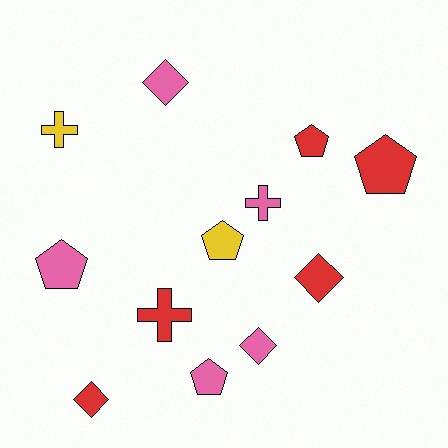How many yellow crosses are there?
There is 1 yellow cross.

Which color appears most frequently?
Red, with 5 objects.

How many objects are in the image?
There are 12 objects.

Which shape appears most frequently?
Pentagon, with 5 objects.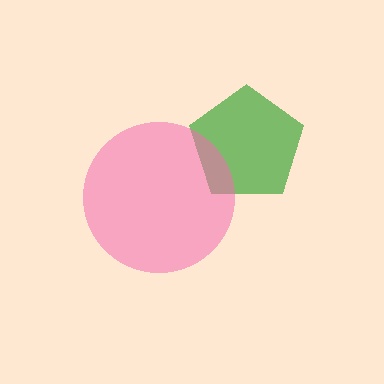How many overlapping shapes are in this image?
There are 2 overlapping shapes in the image.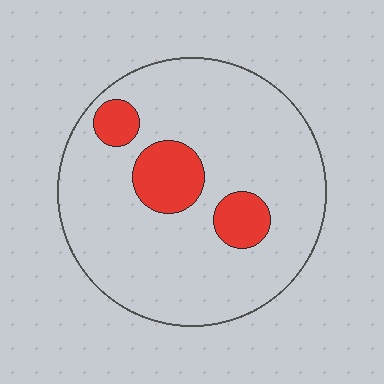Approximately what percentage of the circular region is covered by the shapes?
Approximately 15%.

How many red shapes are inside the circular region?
3.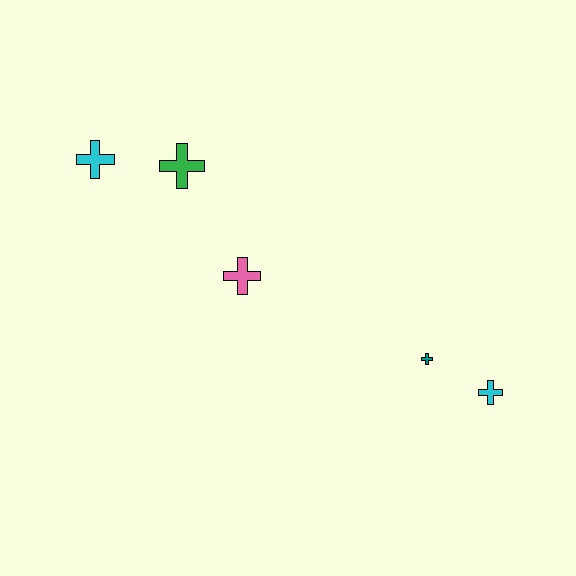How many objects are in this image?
There are 5 objects.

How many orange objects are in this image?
There are no orange objects.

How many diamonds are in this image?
There are no diamonds.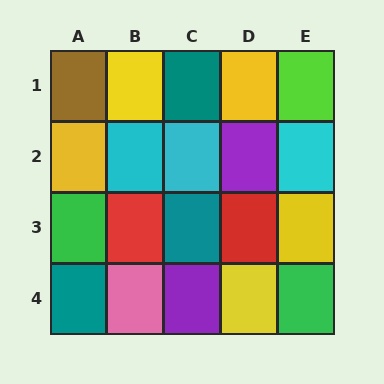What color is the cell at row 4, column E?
Green.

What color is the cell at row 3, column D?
Red.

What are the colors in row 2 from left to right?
Yellow, cyan, cyan, purple, cyan.